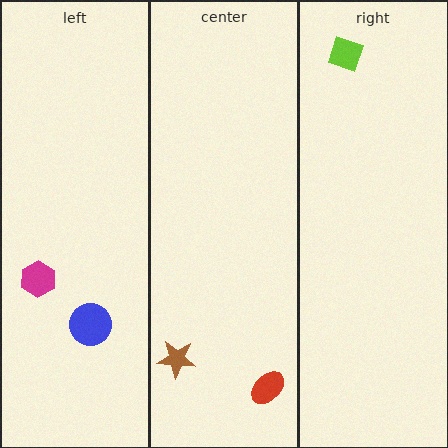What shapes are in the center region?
The brown star, the red ellipse.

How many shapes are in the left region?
2.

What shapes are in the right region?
The lime diamond.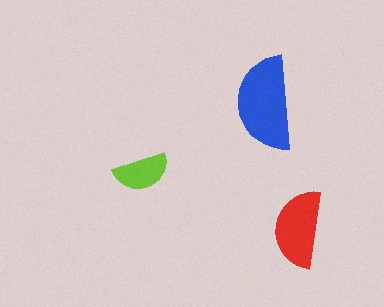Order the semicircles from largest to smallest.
the blue one, the red one, the lime one.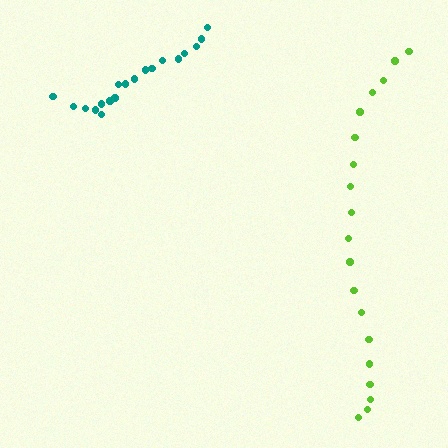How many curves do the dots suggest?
There are 2 distinct paths.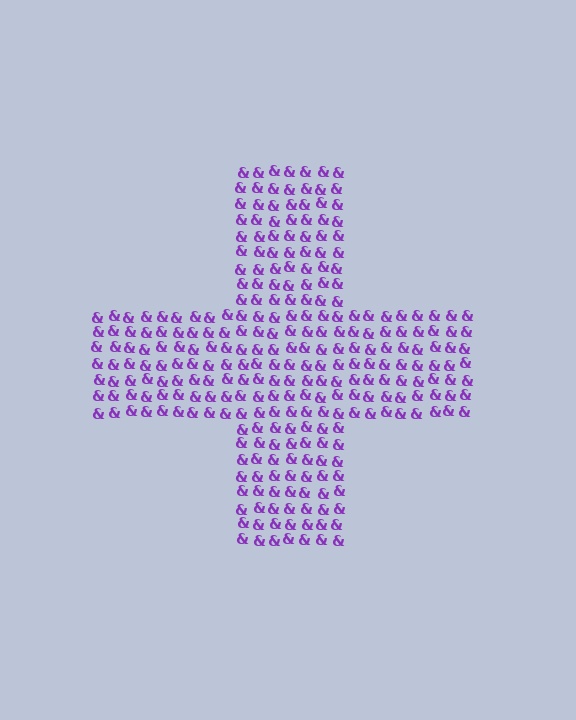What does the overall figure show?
The overall figure shows a cross.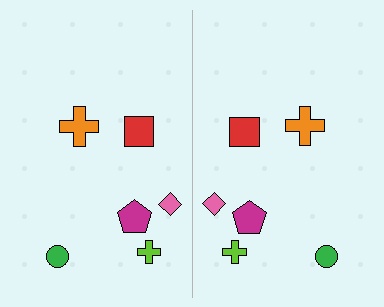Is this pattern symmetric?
Yes, this pattern has bilateral (reflection) symmetry.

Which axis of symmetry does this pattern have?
The pattern has a vertical axis of symmetry running through the center of the image.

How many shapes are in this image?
There are 12 shapes in this image.